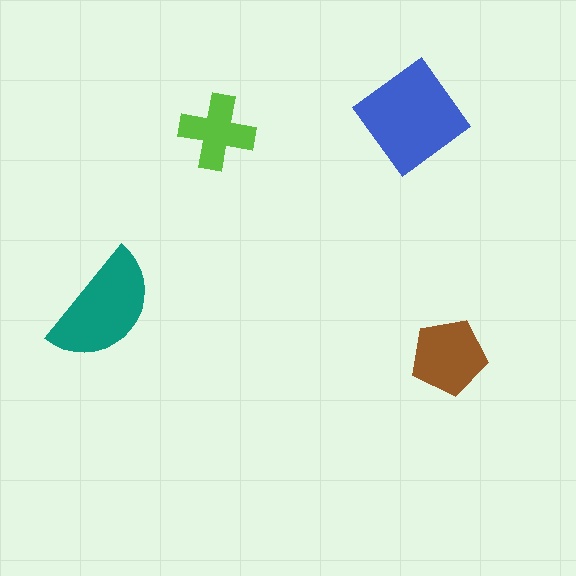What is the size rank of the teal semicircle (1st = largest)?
2nd.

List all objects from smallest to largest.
The lime cross, the brown pentagon, the teal semicircle, the blue diamond.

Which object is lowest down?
The brown pentagon is bottommost.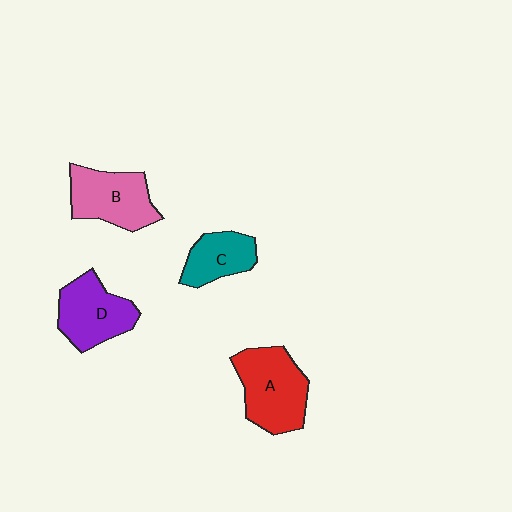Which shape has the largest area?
Shape A (red).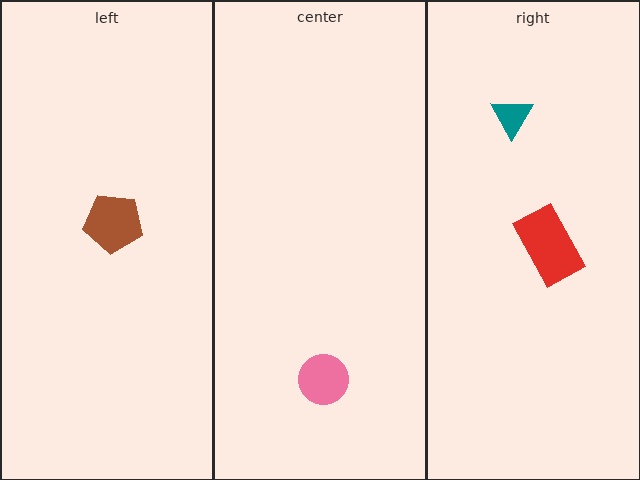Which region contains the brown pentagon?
The left region.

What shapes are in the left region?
The brown pentagon.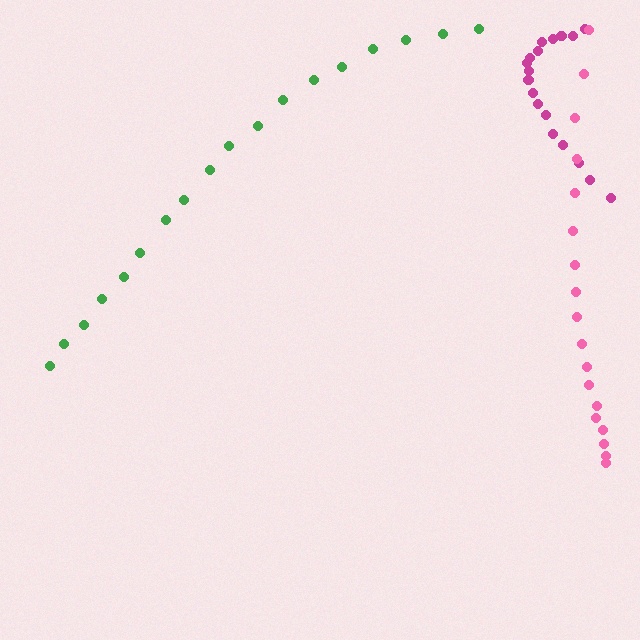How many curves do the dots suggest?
There are 3 distinct paths.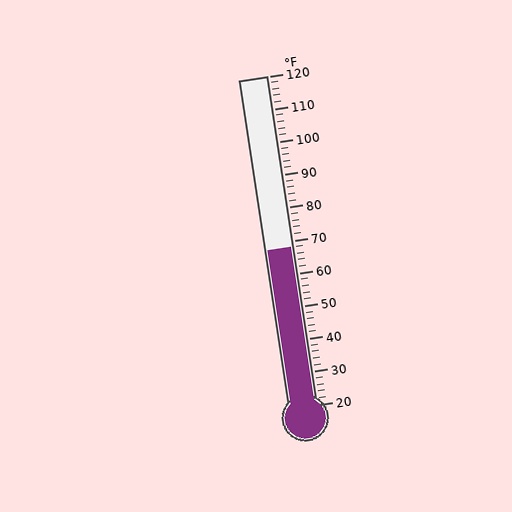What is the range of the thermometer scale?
The thermometer scale ranges from 20°F to 120°F.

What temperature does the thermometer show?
The thermometer shows approximately 68°F.